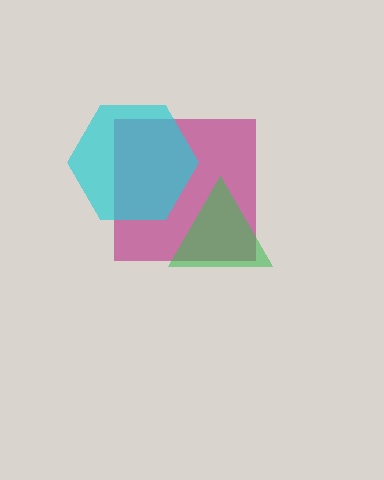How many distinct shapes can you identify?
There are 3 distinct shapes: a magenta square, a green triangle, a cyan hexagon.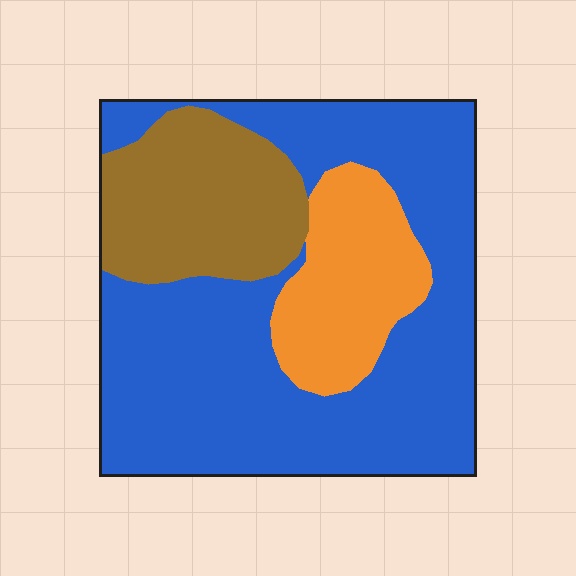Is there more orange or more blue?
Blue.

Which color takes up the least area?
Orange, at roughly 15%.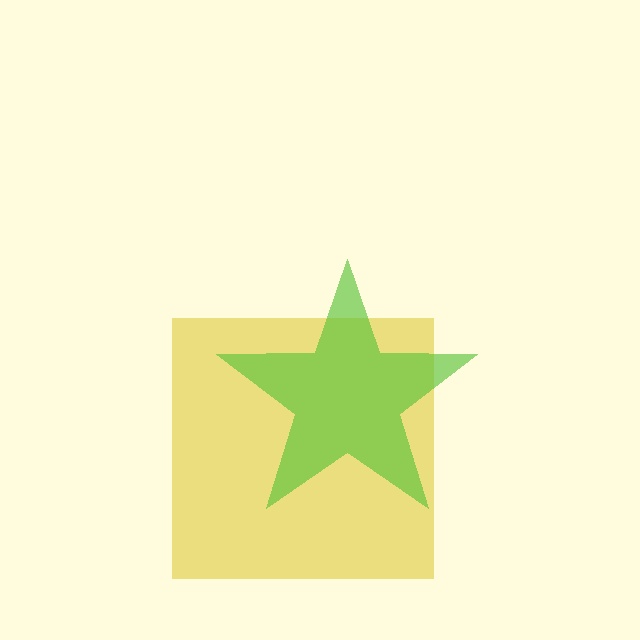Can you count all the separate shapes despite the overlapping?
Yes, there are 2 separate shapes.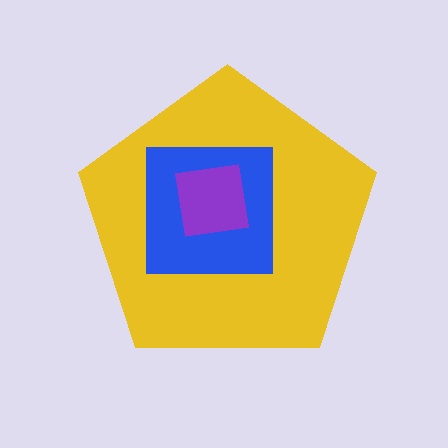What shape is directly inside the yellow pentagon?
The blue square.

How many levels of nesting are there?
3.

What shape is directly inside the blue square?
The purple square.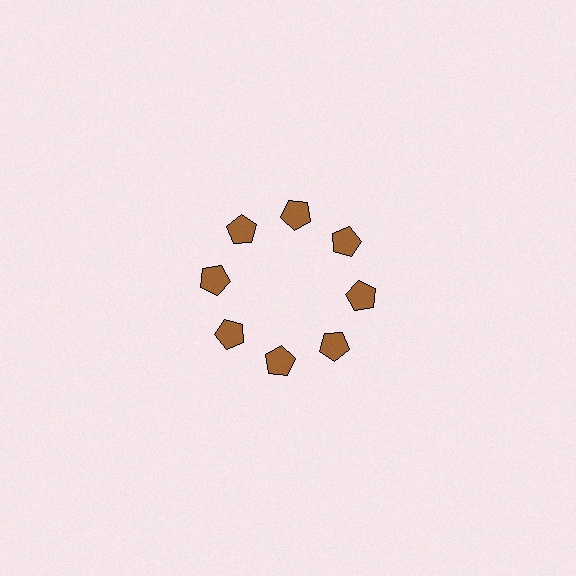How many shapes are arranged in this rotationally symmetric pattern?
There are 8 shapes, arranged in 8 groups of 1.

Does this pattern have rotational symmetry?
Yes, this pattern has 8-fold rotational symmetry. It looks the same after rotating 45 degrees around the center.